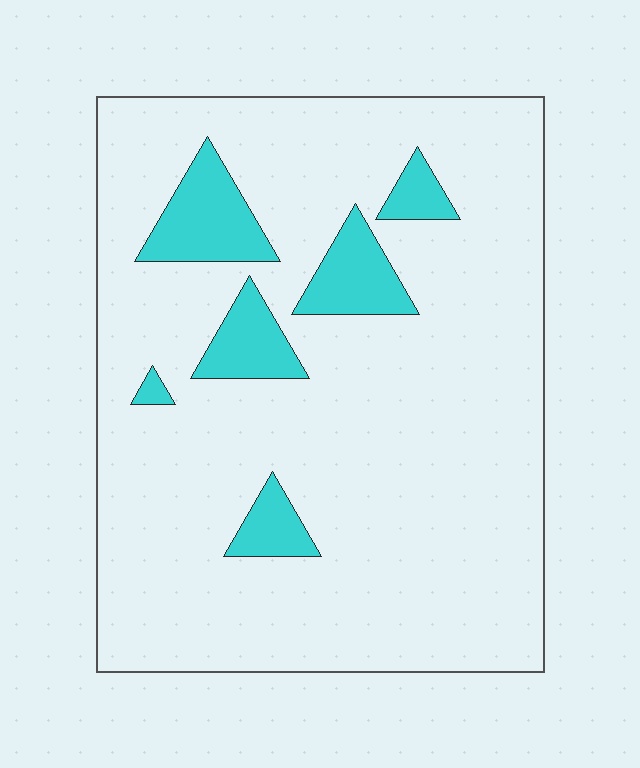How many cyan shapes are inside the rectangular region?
6.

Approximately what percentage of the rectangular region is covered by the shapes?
Approximately 10%.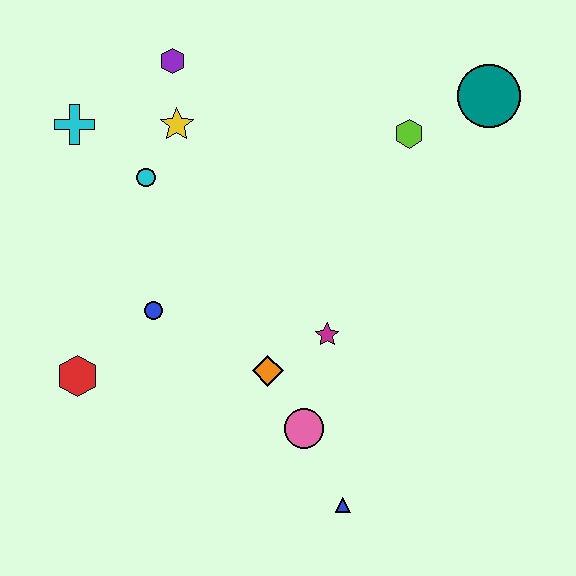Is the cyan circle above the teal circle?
No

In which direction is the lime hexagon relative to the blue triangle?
The lime hexagon is above the blue triangle.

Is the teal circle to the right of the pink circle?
Yes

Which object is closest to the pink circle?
The orange diamond is closest to the pink circle.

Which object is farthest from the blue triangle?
The purple hexagon is farthest from the blue triangle.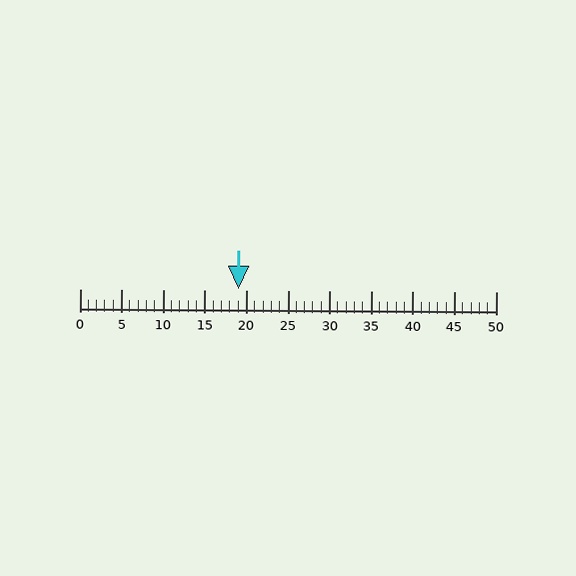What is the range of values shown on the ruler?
The ruler shows values from 0 to 50.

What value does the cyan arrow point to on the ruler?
The cyan arrow points to approximately 19.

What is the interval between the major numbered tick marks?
The major tick marks are spaced 5 units apart.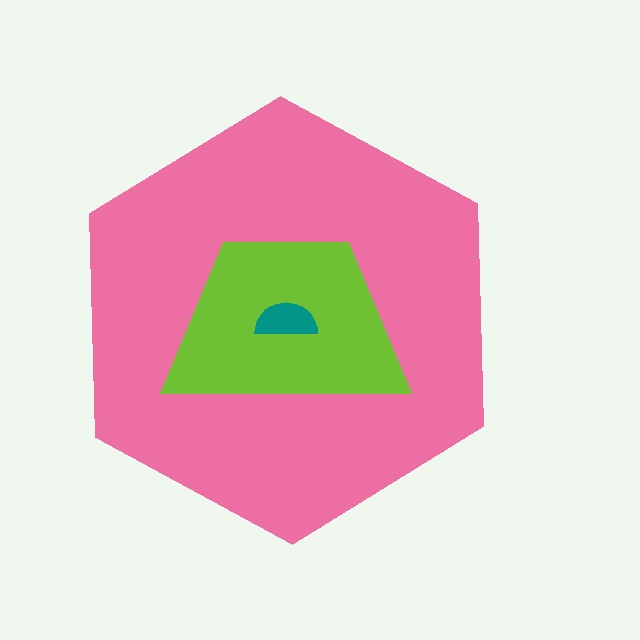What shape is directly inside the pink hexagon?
The lime trapezoid.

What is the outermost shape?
The pink hexagon.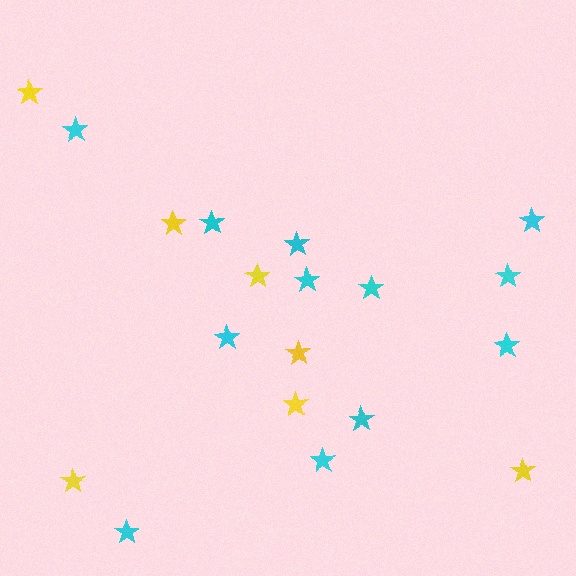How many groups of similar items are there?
There are 2 groups: one group of yellow stars (7) and one group of cyan stars (12).